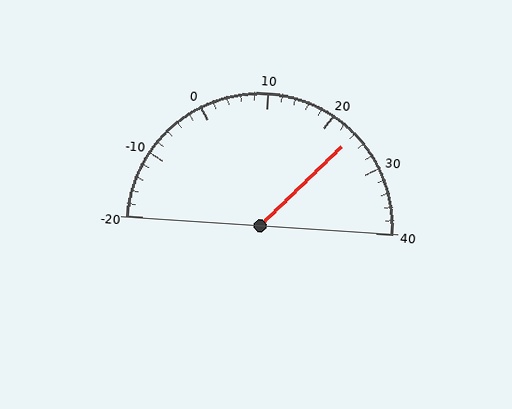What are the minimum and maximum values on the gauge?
The gauge ranges from -20 to 40.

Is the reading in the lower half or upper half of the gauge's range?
The reading is in the upper half of the range (-20 to 40).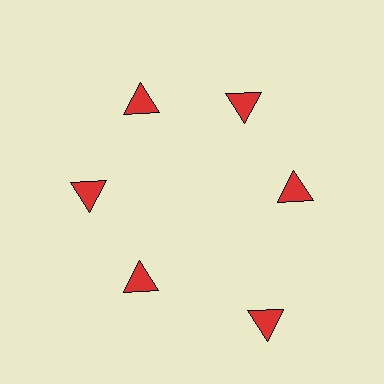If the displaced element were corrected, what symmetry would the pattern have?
It would have 6-fold rotational symmetry — the pattern would map onto itself every 60 degrees.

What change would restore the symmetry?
The symmetry would be restored by moving it inward, back onto the ring so that all 6 triangles sit at equal angles and equal distance from the center.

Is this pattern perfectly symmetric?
No. The 6 red triangles are arranged in a ring, but one element near the 5 o'clock position is pushed outward from the center, breaking the 6-fold rotational symmetry.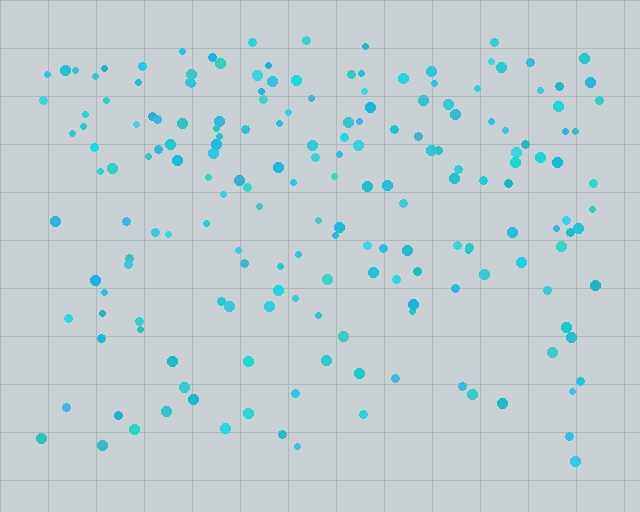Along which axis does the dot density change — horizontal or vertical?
Vertical.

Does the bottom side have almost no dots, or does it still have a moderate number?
Still a moderate number, just noticeably fewer than the top.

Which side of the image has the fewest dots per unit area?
The bottom.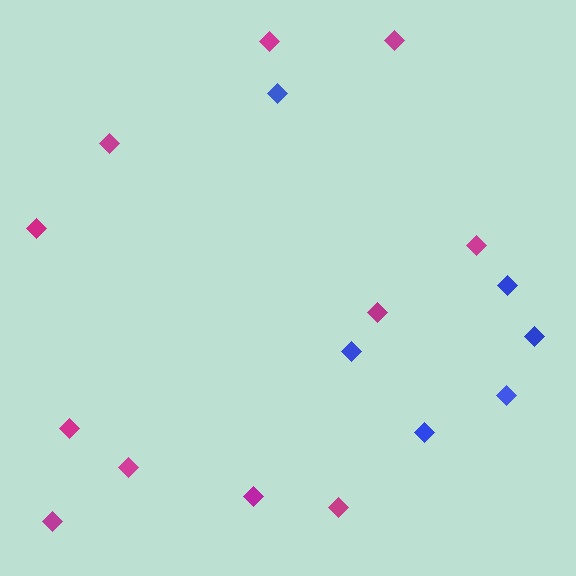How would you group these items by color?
There are 2 groups: one group of blue diamonds (6) and one group of magenta diamonds (11).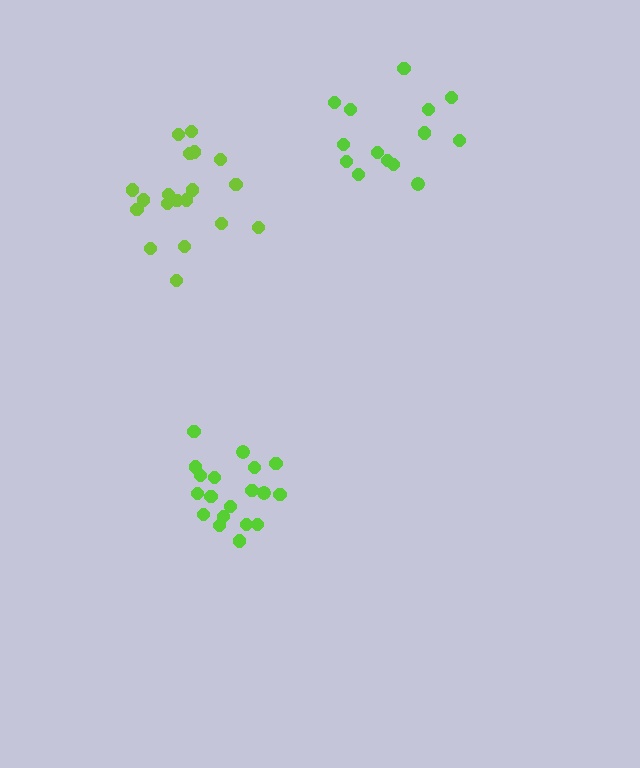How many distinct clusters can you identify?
There are 3 distinct clusters.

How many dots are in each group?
Group 1: 14 dots, Group 2: 19 dots, Group 3: 19 dots (52 total).